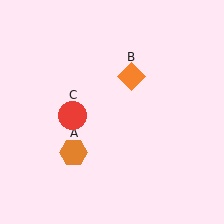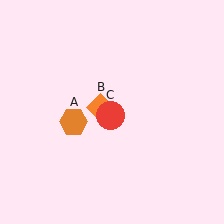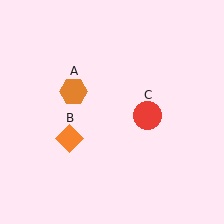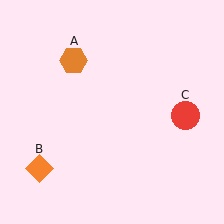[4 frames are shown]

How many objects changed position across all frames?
3 objects changed position: orange hexagon (object A), orange diamond (object B), red circle (object C).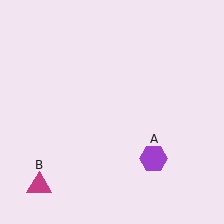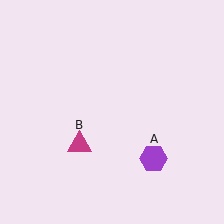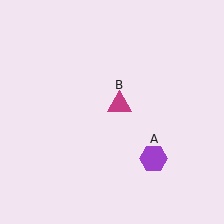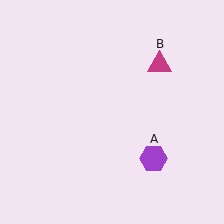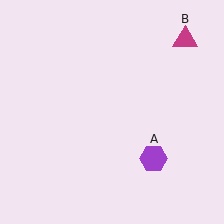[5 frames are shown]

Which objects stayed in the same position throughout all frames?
Purple hexagon (object A) remained stationary.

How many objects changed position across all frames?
1 object changed position: magenta triangle (object B).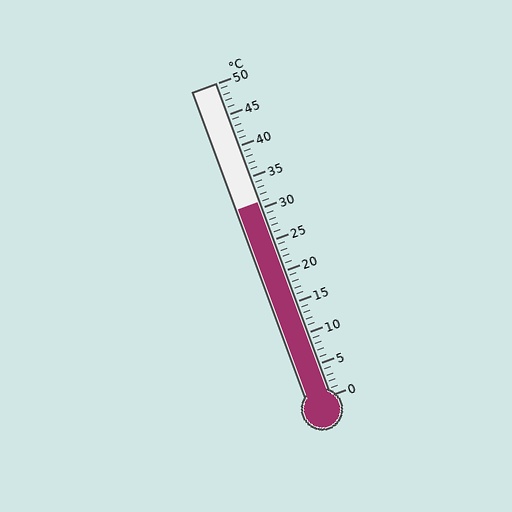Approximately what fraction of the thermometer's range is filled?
The thermometer is filled to approximately 60% of its range.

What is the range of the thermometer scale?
The thermometer scale ranges from 0°C to 50°C.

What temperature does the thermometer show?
The thermometer shows approximately 31°C.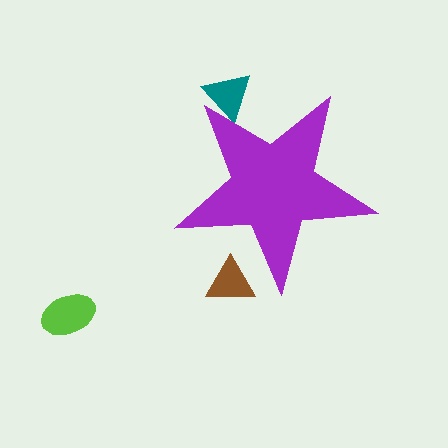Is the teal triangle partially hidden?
Yes, the teal triangle is partially hidden behind the purple star.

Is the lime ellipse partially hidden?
No, the lime ellipse is fully visible.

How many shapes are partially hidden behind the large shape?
2 shapes are partially hidden.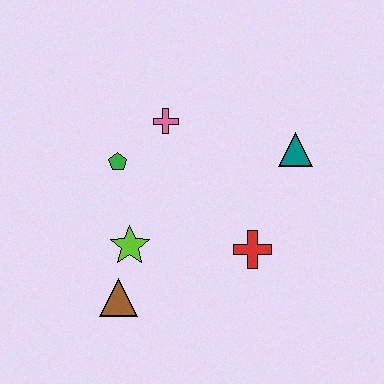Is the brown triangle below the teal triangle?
Yes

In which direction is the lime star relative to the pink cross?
The lime star is below the pink cross.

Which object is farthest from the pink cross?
The brown triangle is farthest from the pink cross.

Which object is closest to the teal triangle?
The red cross is closest to the teal triangle.